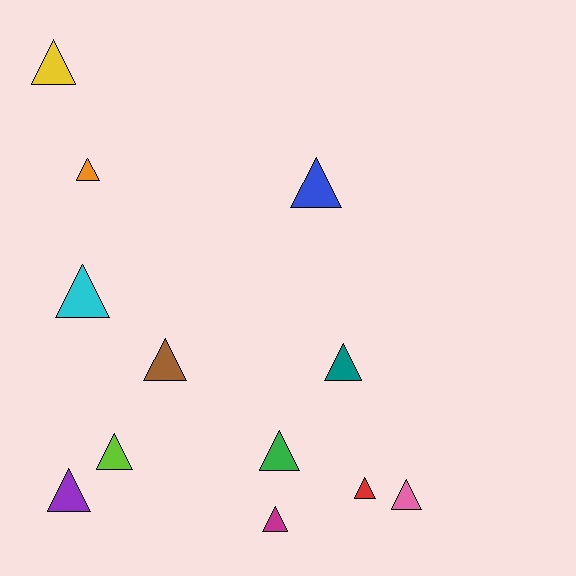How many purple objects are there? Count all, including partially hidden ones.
There is 1 purple object.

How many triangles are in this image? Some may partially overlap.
There are 12 triangles.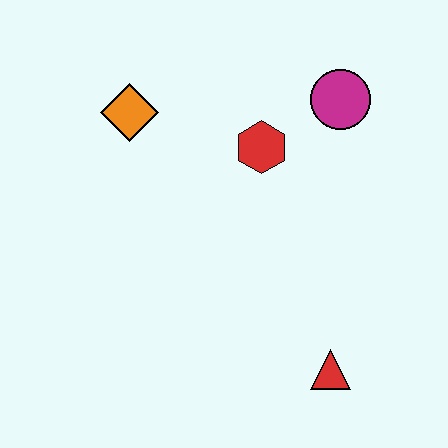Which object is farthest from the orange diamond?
The red triangle is farthest from the orange diamond.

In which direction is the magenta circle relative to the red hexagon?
The magenta circle is to the right of the red hexagon.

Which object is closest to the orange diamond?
The red hexagon is closest to the orange diamond.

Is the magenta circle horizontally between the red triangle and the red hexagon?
No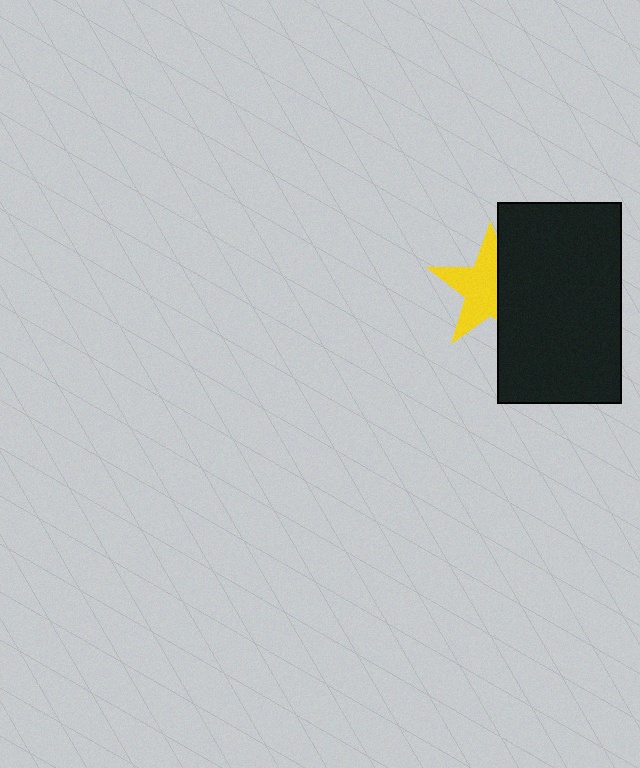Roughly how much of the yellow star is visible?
About half of it is visible (roughly 61%).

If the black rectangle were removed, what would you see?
You would see the complete yellow star.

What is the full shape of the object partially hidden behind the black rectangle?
The partially hidden object is a yellow star.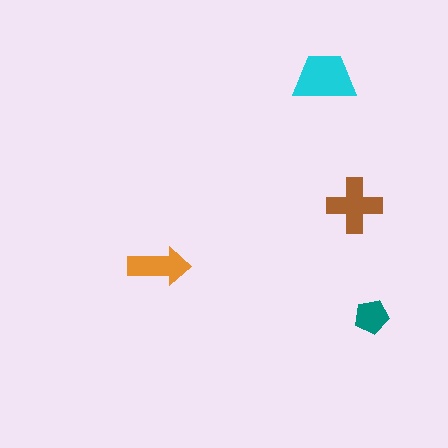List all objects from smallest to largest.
The teal pentagon, the orange arrow, the brown cross, the cyan trapezoid.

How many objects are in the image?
There are 4 objects in the image.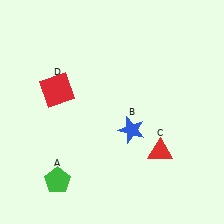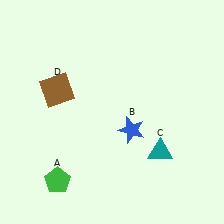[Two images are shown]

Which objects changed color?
C changed from red to teal. D changed from red to brown.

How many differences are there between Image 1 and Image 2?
There are 2 differences between the two images.